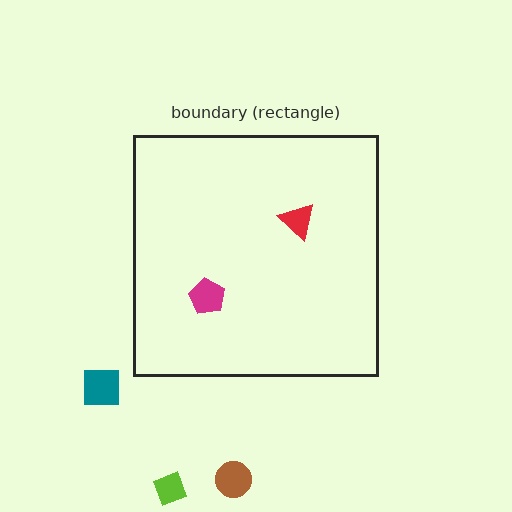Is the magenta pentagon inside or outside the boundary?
Inside.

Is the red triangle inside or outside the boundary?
Inside.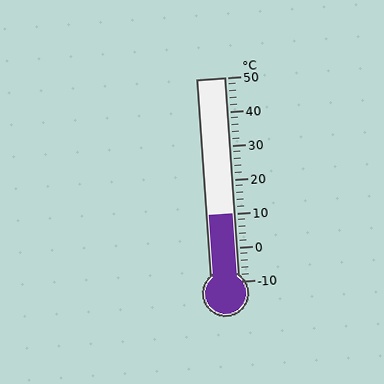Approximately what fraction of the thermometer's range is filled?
The thermometer is filled to approximately 35% of its range.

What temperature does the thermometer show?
The thermometer shows approximately 10°C.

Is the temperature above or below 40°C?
The temperature is below 40°C.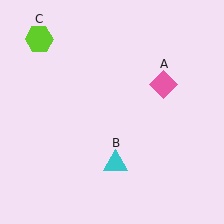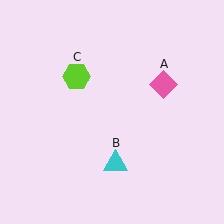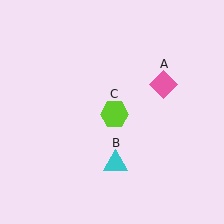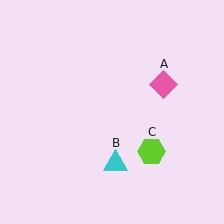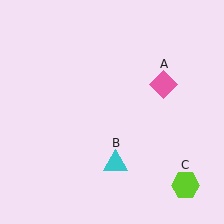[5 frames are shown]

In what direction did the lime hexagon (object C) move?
The lime hexagon (object C) moved down and to the right.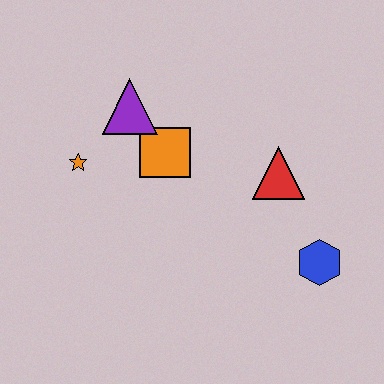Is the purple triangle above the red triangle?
Yes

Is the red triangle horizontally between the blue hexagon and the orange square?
Yes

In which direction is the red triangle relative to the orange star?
The red triangle is to the right of the orange star.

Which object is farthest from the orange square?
The blue hexagon is farthest from the orange square.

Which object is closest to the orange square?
The purple triangle is closest to the orange square.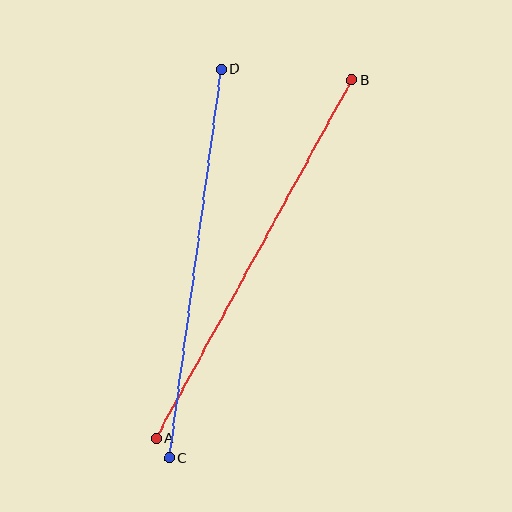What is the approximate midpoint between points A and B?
The midpoint is at approximately (254, 259) pixels.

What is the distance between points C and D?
The distance is approximately 392 pixels.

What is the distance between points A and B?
The distance is approximately 408 pixels.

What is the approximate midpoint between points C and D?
The midpoint is at approximately (195, 264) pixels.